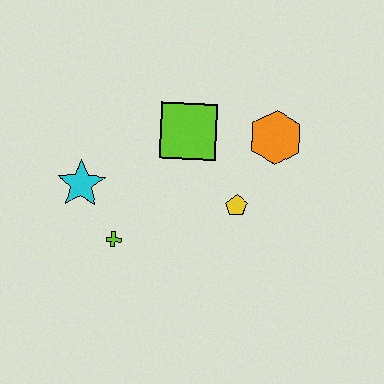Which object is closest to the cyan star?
The lime cross is closest to the cyan star.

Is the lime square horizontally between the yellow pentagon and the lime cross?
Yes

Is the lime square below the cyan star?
No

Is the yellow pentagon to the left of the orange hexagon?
Yes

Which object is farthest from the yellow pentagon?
The cyan star is farthest from the yellow pentagon.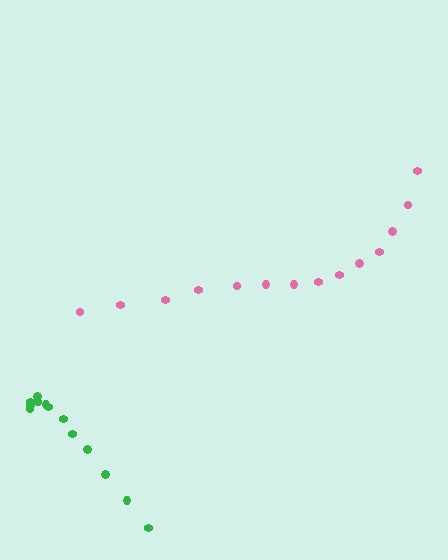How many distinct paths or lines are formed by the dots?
There are 2 distinct paths.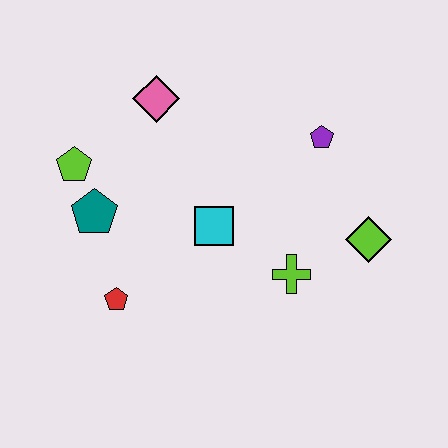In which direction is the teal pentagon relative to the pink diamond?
The teal pentagon is below the pink diamond.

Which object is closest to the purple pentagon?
The lime diamond is closest to the purple pentagon.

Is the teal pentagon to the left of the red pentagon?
Yes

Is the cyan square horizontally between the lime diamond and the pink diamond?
Yes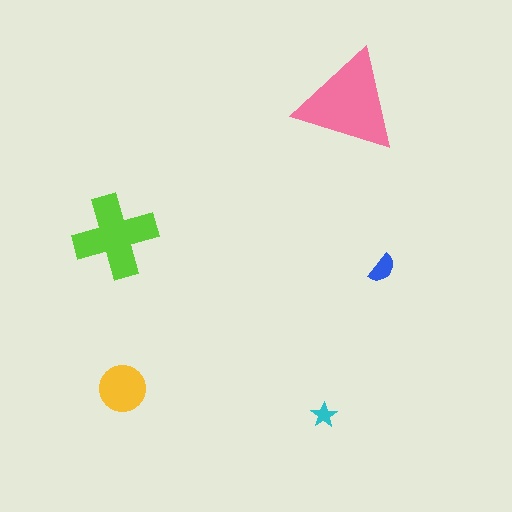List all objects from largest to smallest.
The pink triangle, the lime cross, the yellow circle, the blue semicircle, the cyan star.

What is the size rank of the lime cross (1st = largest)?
2nd.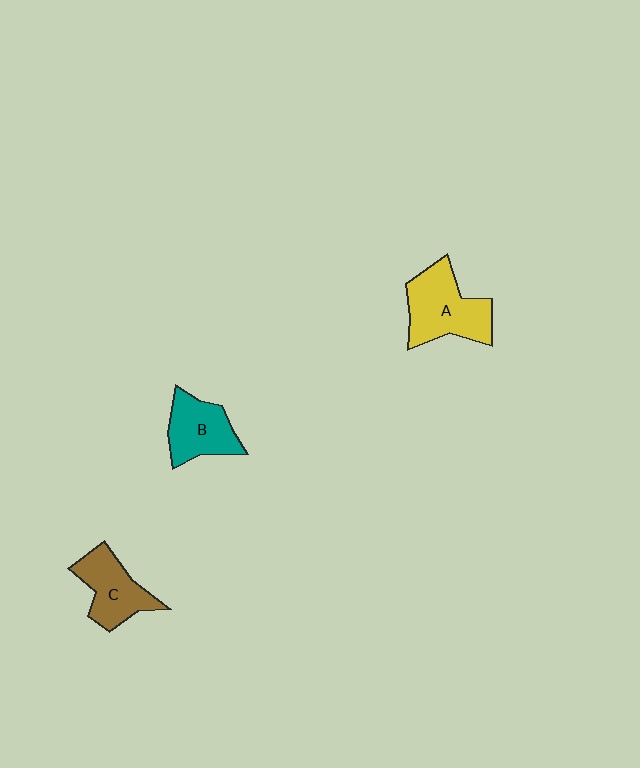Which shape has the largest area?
Shape A (yellow).